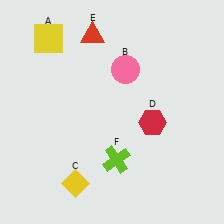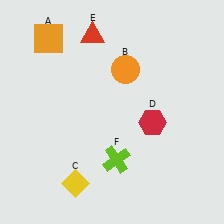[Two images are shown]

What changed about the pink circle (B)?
In Image 1, B is pink. In Image 2, it changed to orange.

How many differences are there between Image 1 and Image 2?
There are 2 differences between the two images.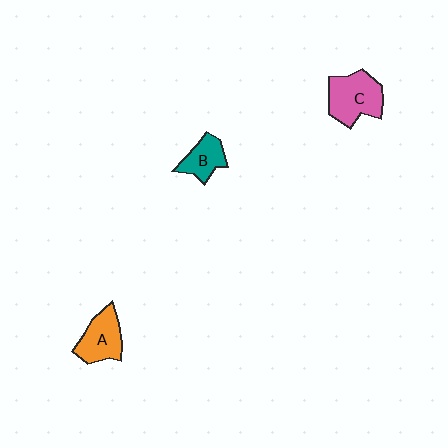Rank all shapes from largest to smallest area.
From largest to smallest: C (pink), A (orange), B (teal).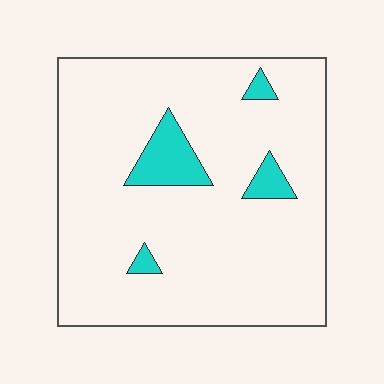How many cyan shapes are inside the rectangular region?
4.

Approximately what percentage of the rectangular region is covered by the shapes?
Approximately 10%.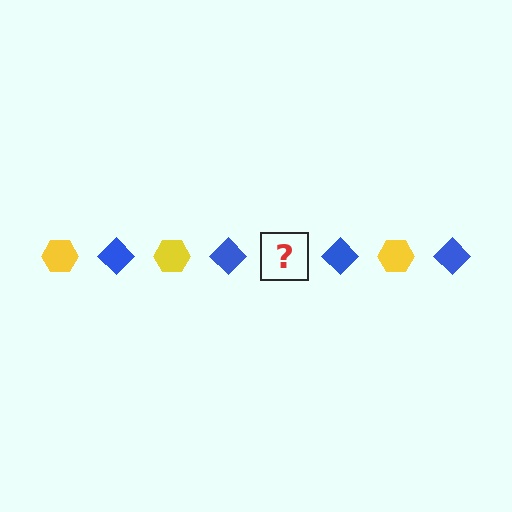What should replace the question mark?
The question mark should be replaced with a yellow hexagon.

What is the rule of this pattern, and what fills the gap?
The rule is that the pattern alternates between yellow hexagon and blue diamond. The gap should be filled with a yellow hexagon.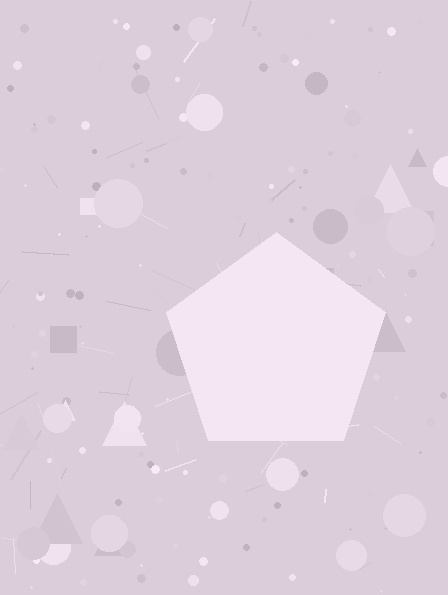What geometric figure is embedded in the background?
A pentagon is embedded in the background.